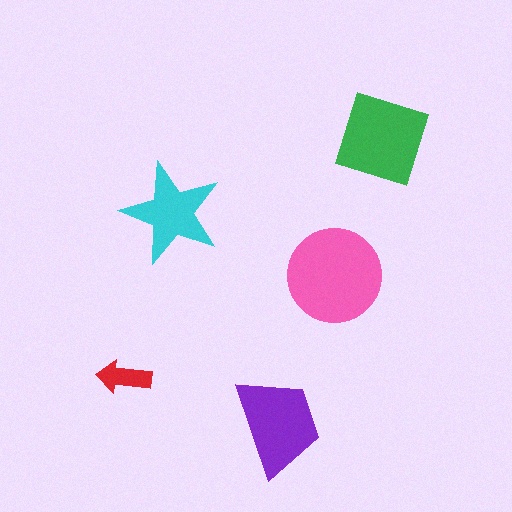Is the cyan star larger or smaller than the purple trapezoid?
Smaller.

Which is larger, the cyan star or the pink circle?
The pink circle.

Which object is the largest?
The pink circle.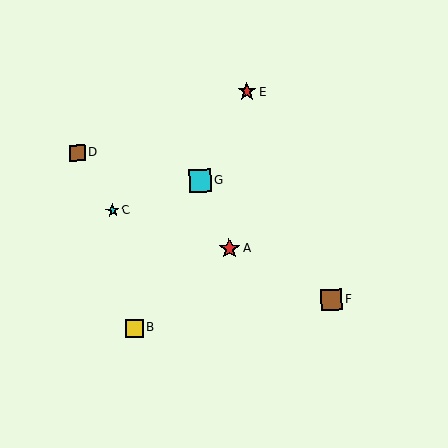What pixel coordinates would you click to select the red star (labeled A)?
Click at (229, 248) to select the red star A.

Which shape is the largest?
The cyan square (labeled G) is the largest.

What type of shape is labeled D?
Shape D is a brown square.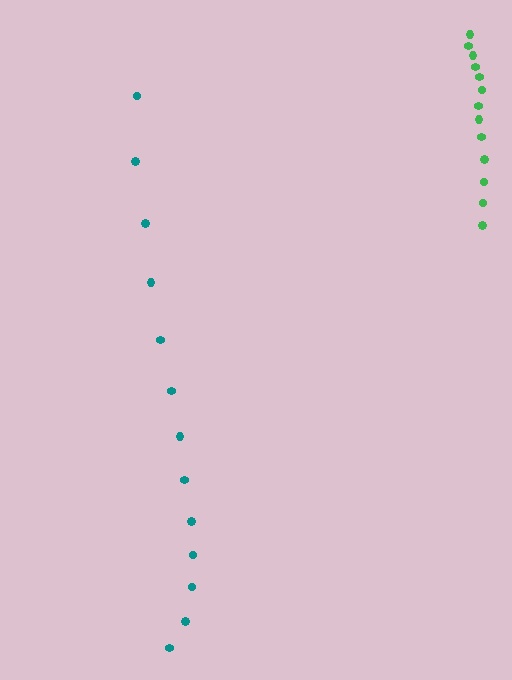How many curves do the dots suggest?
There are 2 distinct paths.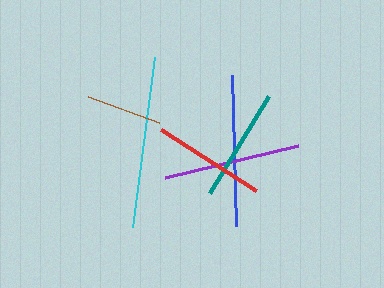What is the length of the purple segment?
The purple segment is approximately 136 pixels long.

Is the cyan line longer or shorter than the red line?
The cyan line is longer than the red line.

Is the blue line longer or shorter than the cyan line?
The cyan line is longer than the blue line.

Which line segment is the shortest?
The brown line is the shortest at approximately 75 pixels.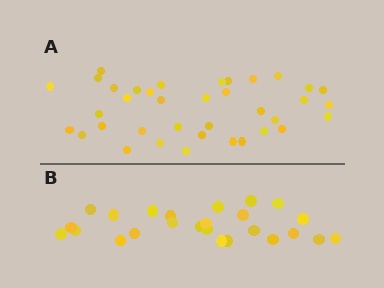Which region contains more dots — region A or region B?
Region A (the top region) has more dots.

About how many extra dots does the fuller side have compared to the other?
Region A has roughly 12 or so more dots than region B.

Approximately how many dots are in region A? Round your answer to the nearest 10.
About 40 dots. (The exact count is 37, which rounds to 40.)